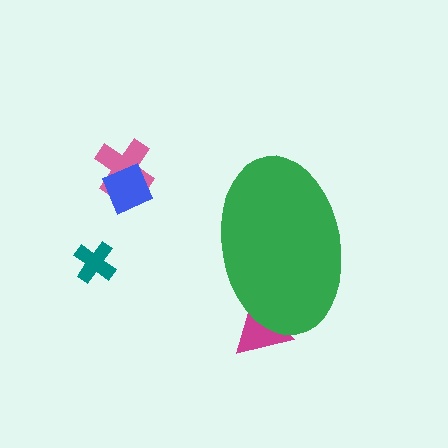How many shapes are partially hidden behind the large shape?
1 shape is partially hidden.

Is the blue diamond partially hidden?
No, the blue diamond is fully visible.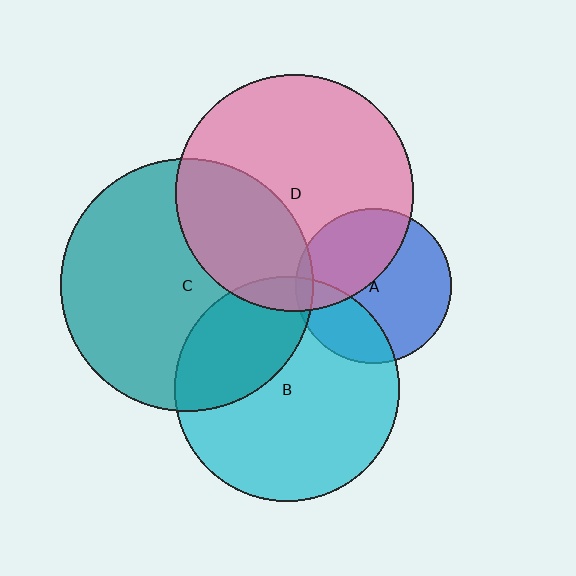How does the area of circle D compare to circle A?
Approximately 2.3 times.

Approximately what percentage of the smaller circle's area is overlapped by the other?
Approximately 5%.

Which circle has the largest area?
Circle C (teal).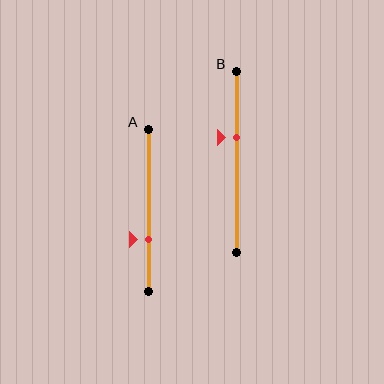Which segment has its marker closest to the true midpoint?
Segment B has its marker closest to the true midpoint.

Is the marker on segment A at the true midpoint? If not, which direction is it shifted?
No, the marker on segment A is shifted downward by about 18% of the segment length.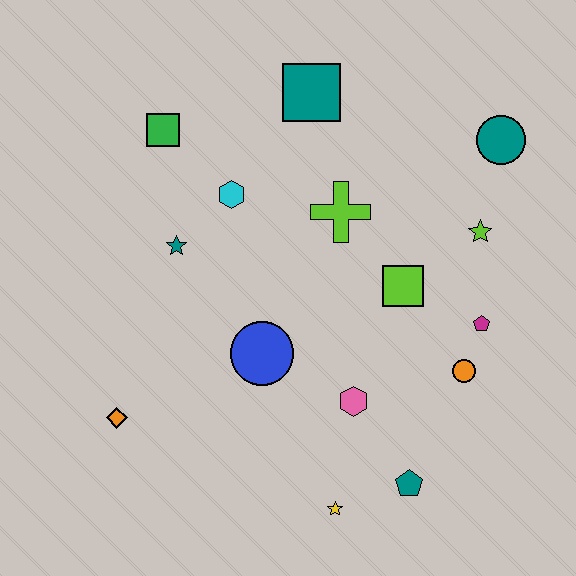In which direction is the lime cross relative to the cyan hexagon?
The lime cross is to the right of the cyan hexagon.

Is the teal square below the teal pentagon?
No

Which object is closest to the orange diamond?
The blue circle is closest to the orange diamond.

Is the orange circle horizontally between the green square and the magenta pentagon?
Yes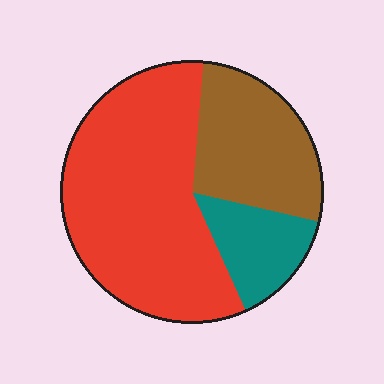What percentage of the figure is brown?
Brown covers about 25% of the figure.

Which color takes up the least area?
Teal, at roughly 15%.